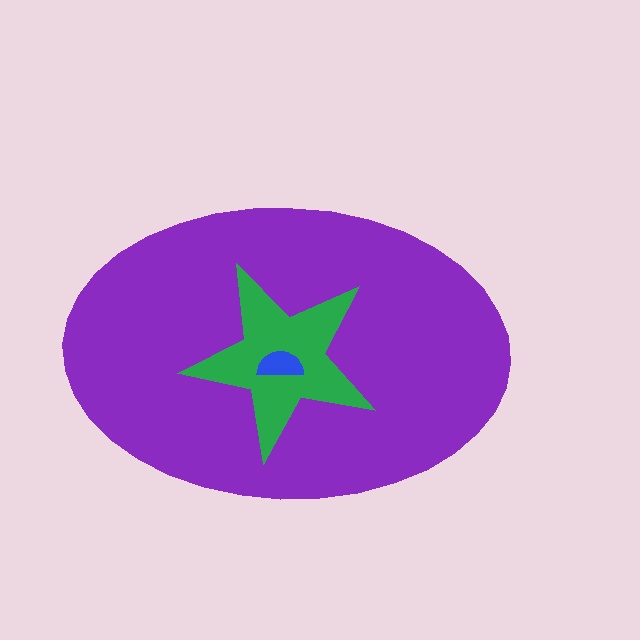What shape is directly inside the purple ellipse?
The green star.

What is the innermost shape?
The blue semicircle.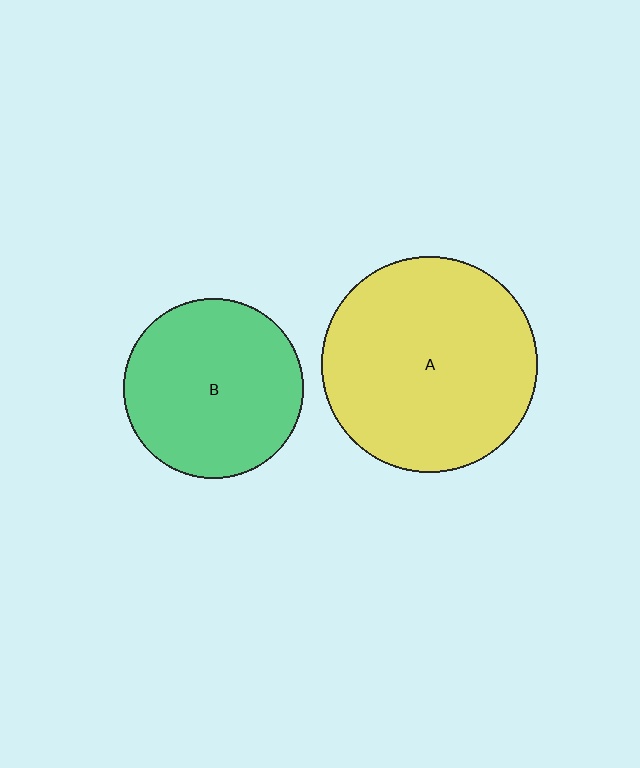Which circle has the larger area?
Circle A (yellow).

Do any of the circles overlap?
No, none of the circles overlap.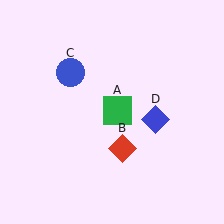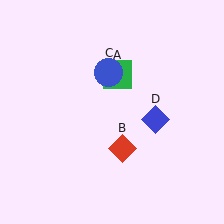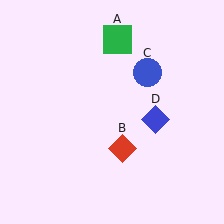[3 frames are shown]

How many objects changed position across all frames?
2 objects changed position: green square (object A), blue circle (object C).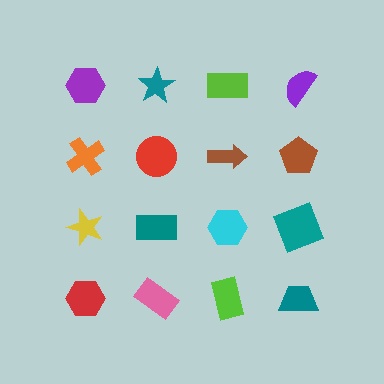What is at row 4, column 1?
A red hexagon.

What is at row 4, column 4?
A teal trapezoid.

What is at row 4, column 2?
A pink rectangle.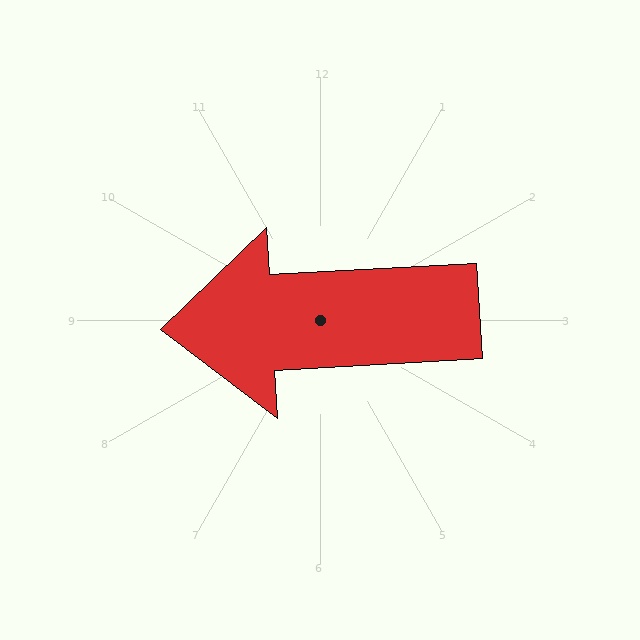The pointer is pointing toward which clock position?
Roughly 9 o'clock.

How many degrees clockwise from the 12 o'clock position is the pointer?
Approximately 267 degrees.